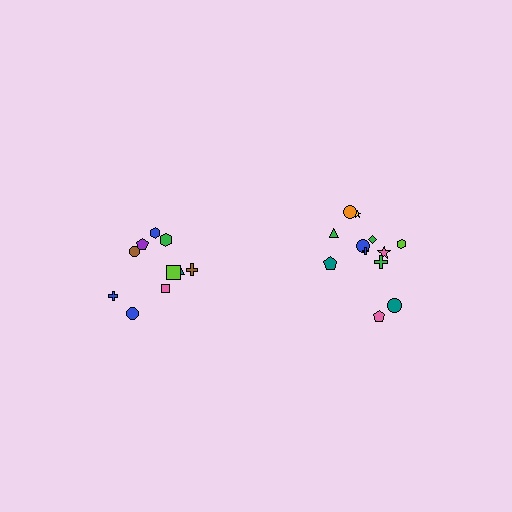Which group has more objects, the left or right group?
The right group.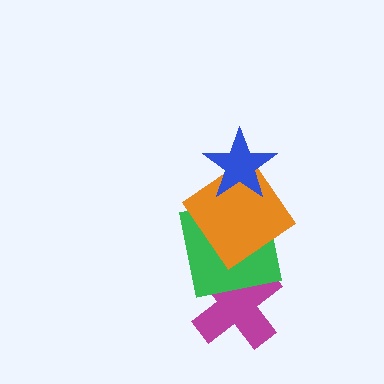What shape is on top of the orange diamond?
The blue star is on top of the orange diamond.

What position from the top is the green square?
The green square is 3rd from the top.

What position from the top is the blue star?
The blue star is 1st from the top.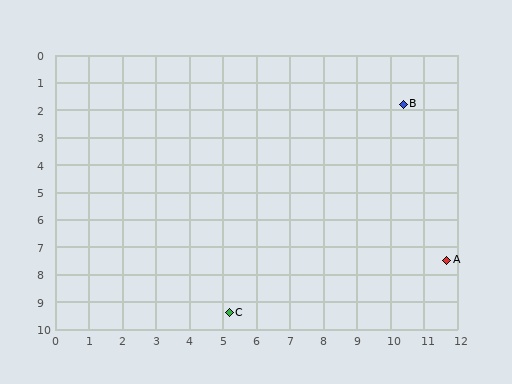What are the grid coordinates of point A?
Point A is at approximately (11.7, 7.5).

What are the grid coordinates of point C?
Point C is at approximately (5.2, 9.4).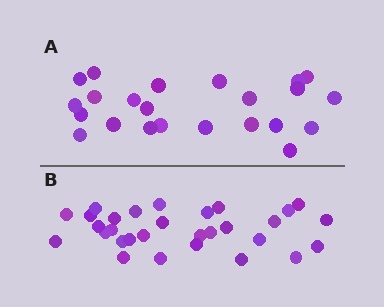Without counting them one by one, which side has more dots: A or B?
Region B (the bottom region) has more dots.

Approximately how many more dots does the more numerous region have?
Region B has roughly 8 or so more dots than region A.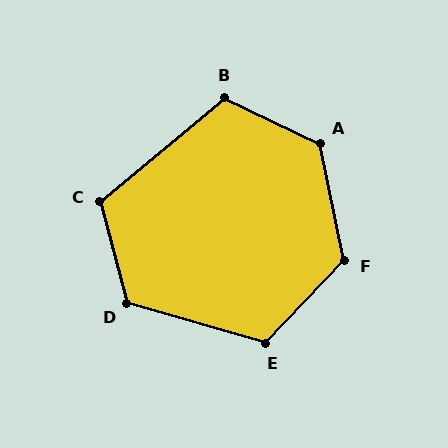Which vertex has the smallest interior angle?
B, at approximately 115 degrees.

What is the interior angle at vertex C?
Approximately 115 degrees (obtuse).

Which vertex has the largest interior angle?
A, at approximately 127 degrees.